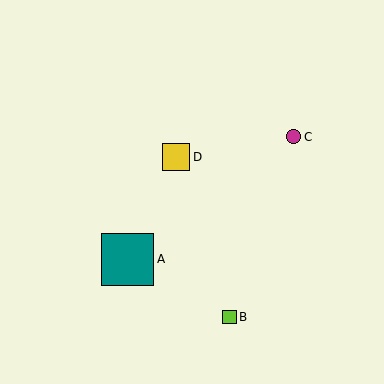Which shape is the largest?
The teal square (labeled A) is the largest.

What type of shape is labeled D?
Shape D is a yellow square.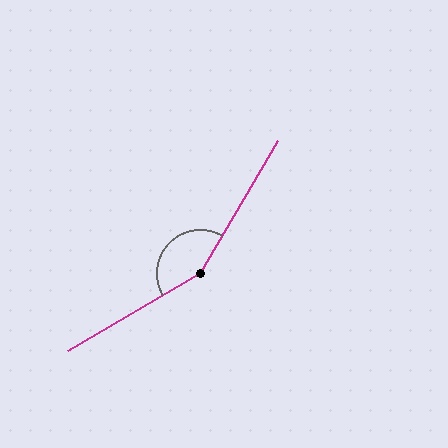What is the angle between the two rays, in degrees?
Approximately 151 degrees.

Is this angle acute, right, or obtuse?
It is obtuse.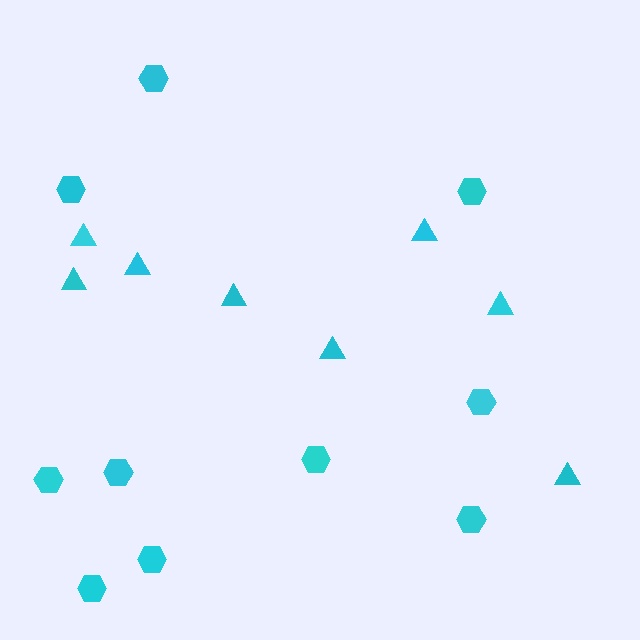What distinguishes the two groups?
There are 2 groups: one group of hexagons (10) and one group of triangles (8).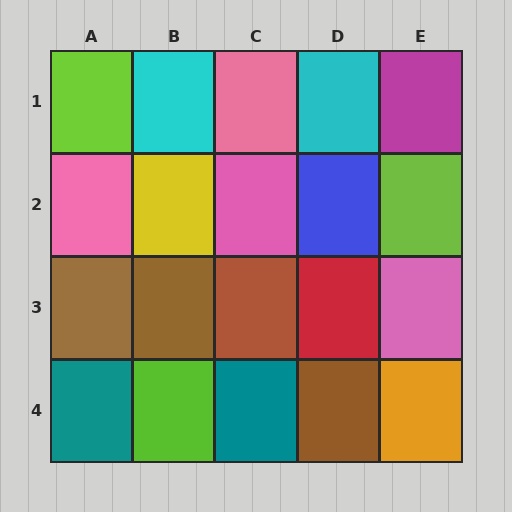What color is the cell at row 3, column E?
Pink.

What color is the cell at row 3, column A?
Brown.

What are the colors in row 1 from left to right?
Lime, cyan, pink, cyan, magenta.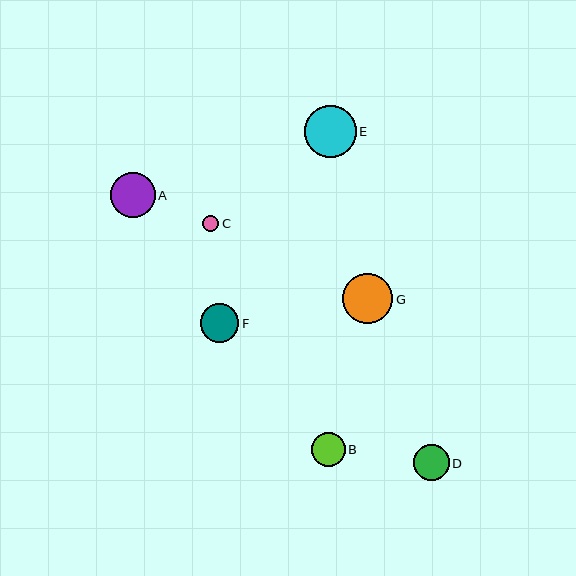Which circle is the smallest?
Circle C is the smallest with a size of approximately 16 pixels.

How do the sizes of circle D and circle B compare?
Circle D and circle B are approximately the same size.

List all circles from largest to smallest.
From largest to smallest: E, G, A, F, D, B, C.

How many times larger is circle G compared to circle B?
Circle G is approximately 1.5 times the size of circle B.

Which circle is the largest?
Circle E is the largest with a size of approximately 52 pixels.